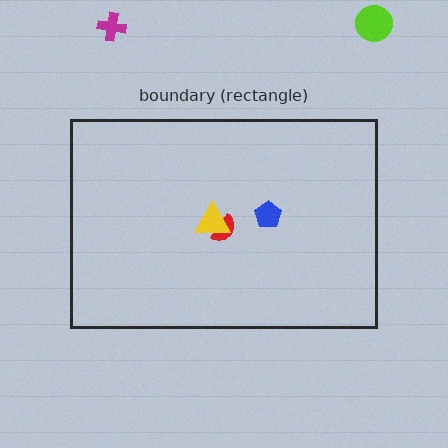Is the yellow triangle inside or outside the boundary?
Inside.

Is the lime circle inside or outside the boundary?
Outside.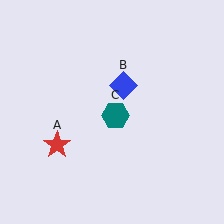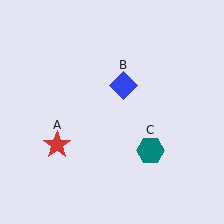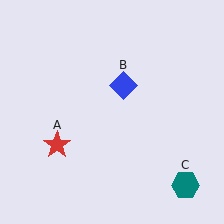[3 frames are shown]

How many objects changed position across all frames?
1 object changed position: teal hexagon (object C).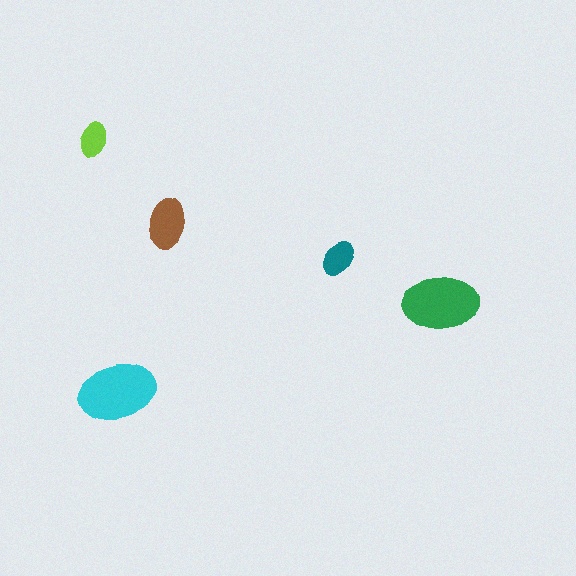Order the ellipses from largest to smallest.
the cyan one, the green one, the brown one, the teal one, the lime one.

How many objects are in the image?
There are 5 objects in the image.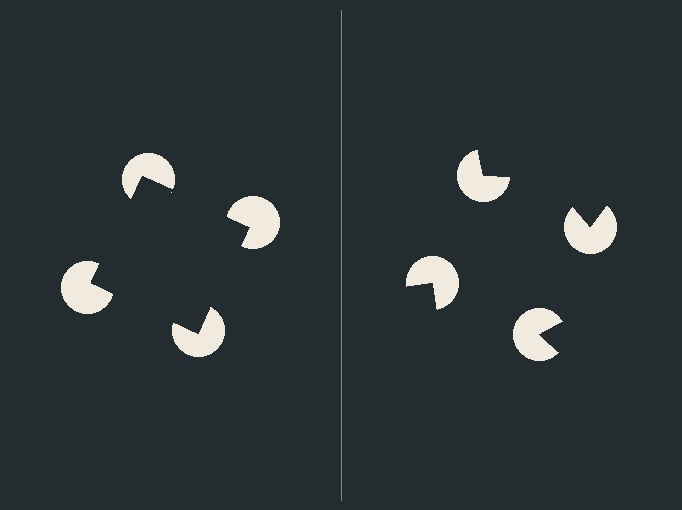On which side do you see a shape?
An illusory square appears on the left side. On the right side the wedge cuts are rotated, so no coherent shape forms.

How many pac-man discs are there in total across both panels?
8 — 4 on each side.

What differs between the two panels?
The pac-man discs are positioned identically on both sides; only the wedge orientations differ. On the left they align to a square; on the right they are misaligned.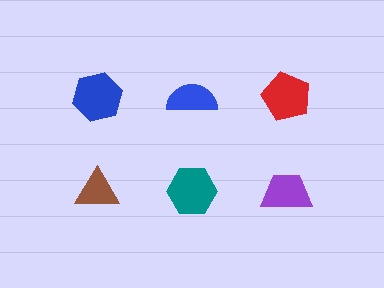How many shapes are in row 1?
3 shapes.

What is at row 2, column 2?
A teal hexagon.